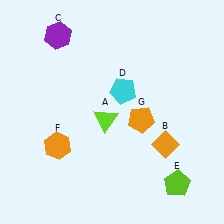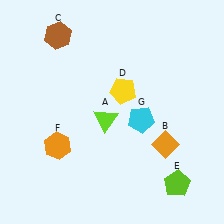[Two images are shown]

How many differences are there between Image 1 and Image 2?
There are 3 differences between the two images.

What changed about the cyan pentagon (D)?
In Image 1, D is cyan. In Image 2, it changed to yellow.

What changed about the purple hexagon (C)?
In Image 1, C is purple. In Image 2, it changed to brown.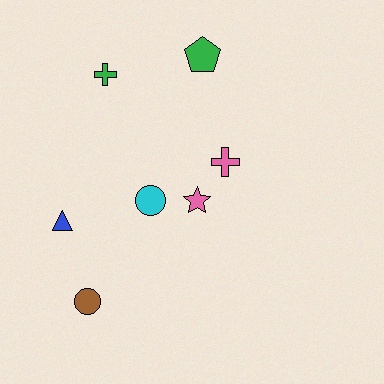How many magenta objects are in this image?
There are no magenta objects.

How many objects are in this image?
There are 7 objects.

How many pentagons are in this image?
There is 1 pentagon.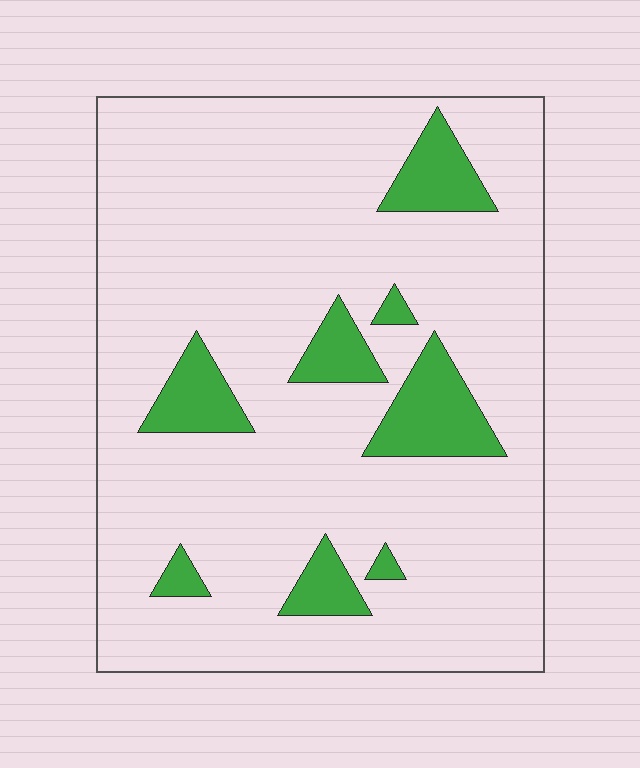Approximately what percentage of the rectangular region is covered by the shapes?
Approximately 15%.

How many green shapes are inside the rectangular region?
8.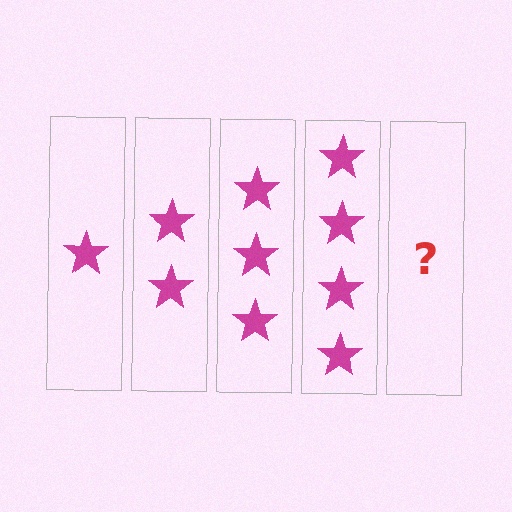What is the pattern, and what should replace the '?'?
The pattern is that each step adds one more star. The '?' should be 5 stars.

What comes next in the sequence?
The next element should be 5 stars.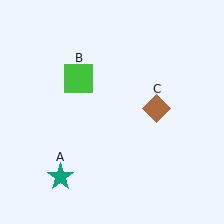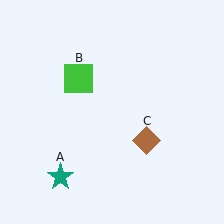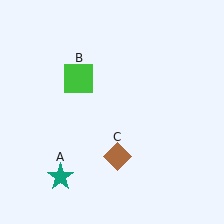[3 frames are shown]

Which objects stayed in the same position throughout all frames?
Teal star (object A) and green square (object B) remained stationary.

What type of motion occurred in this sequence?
The brown diamond (object C) rotated clockwise around the center of the scene.